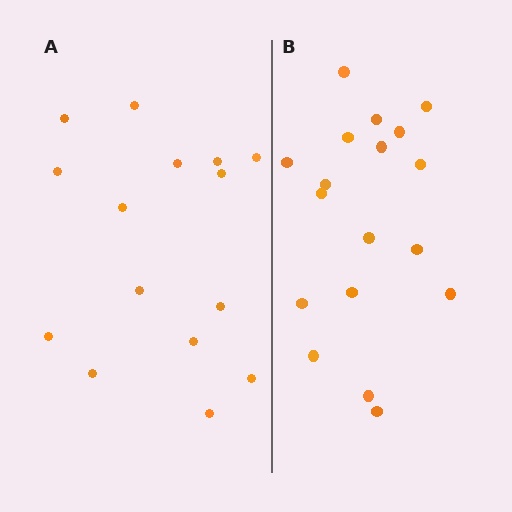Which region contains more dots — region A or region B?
Region B (the right region) has more dots.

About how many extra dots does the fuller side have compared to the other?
Region B has just a few more — roughly 2 or 3 more dots than region A.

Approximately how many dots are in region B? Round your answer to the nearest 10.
About 20 dots. (The exact count is 18, which rounds to 20.)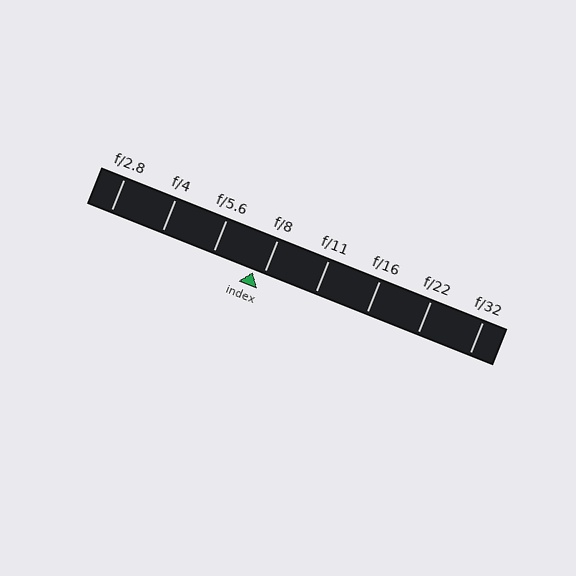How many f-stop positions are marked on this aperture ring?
There are 8 f-stop positions marked.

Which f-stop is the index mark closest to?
The index mark is closest to f/8.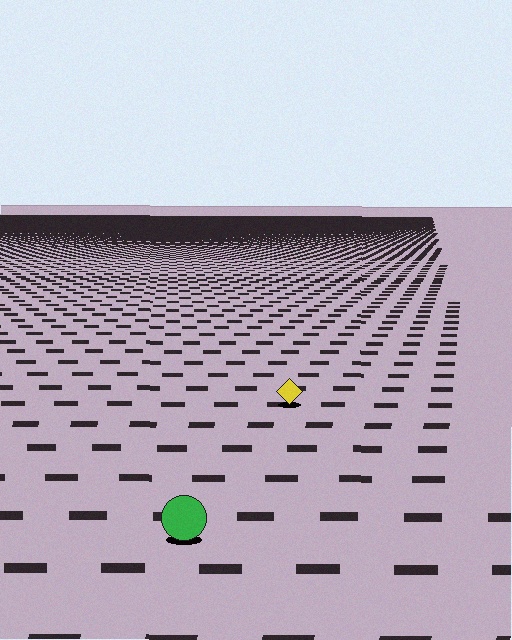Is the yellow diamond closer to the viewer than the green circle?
No. The green circle is closer — you can tell from the texture gradient: the ground texture is coarser near it.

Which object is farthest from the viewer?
The yellow diamond is farthest from the viewer. It appears smaller and the ground texture around it is denser.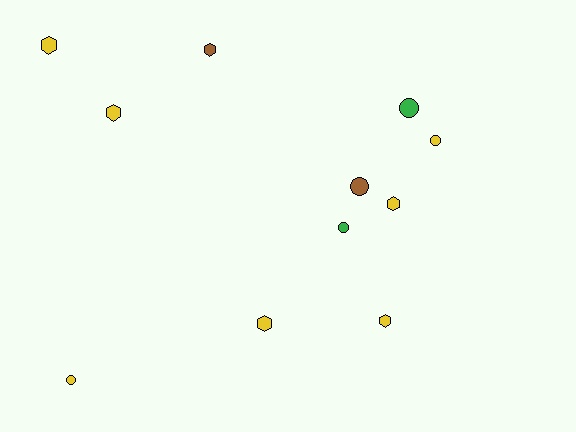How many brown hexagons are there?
There is 1 brown hexagon.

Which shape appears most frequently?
Hexagon, with 6 objects.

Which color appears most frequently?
Yellow, with 7 objects.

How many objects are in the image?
There are 11 objects.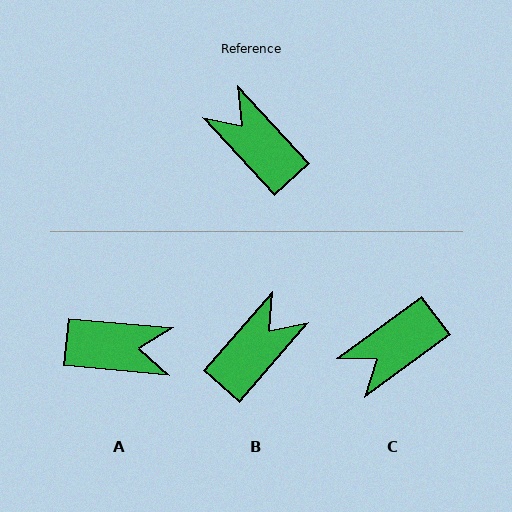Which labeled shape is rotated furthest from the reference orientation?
A, about 138 degrees away.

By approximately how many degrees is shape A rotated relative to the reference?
Approximately 138 degrees clockwise.